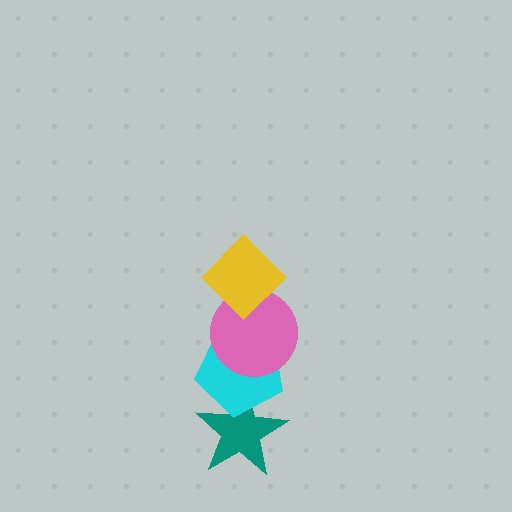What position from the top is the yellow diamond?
The yellow diamond is 1st from the top.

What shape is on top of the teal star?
The cyan pentagon is on top of the teal star.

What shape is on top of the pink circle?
The yellow diamond is on top of the pink circle.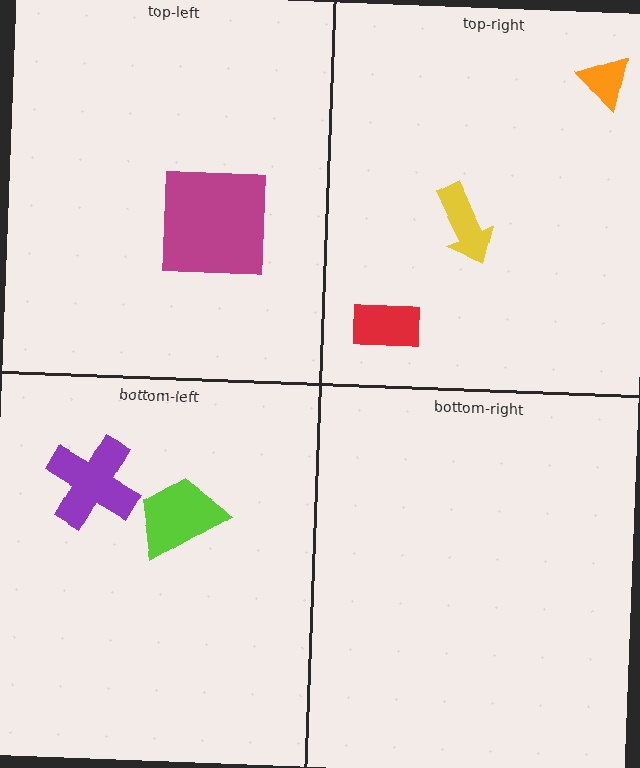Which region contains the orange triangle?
The top-right region.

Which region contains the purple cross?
The bottom-left region.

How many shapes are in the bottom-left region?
2.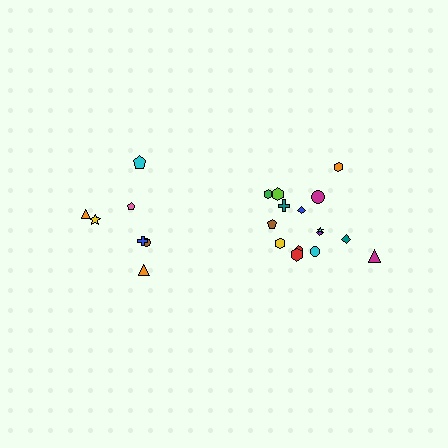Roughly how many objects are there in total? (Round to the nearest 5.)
Roughly 20 objects in total.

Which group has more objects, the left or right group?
The right group.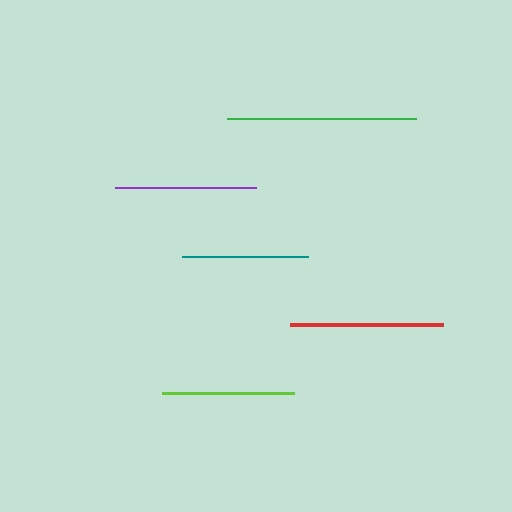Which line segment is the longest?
The green line is the longest at approximately 190 pixels.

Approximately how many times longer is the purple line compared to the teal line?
The purple line is approximately 1.1 times the length of the teal line.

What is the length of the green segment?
The green segment is approximately 190 pixels long.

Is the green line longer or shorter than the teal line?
The green line is longer than the teal line.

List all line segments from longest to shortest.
From longest to shortest: green, red, purple, lime, teal.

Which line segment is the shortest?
The teal line is the shortest at approximately 126 pixels.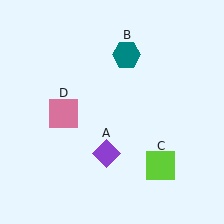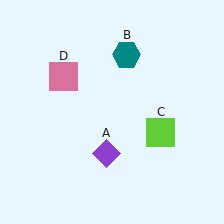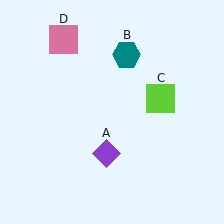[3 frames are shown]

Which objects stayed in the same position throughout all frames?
Purple diamond (object A) and teal hexagon (object B) remained stationary.